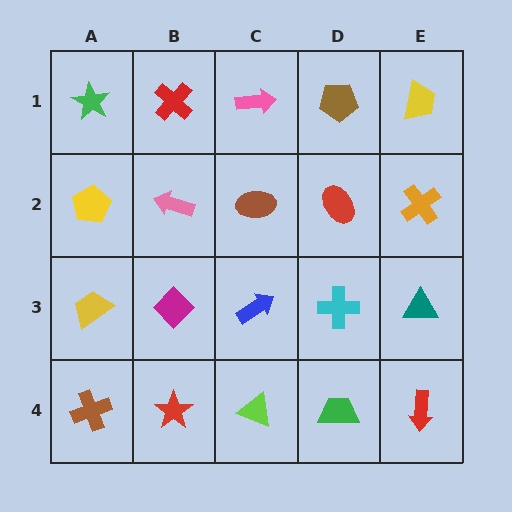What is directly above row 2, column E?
A yellow trapezoid.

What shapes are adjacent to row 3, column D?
A red ellipse (row 2, column D), a green trapezoid (row 4, column D), a blue arrow (row 3, column C), a teal triangle (row 3, column E).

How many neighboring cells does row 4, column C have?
3.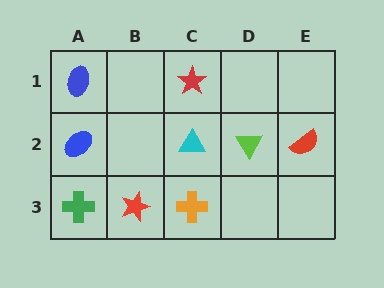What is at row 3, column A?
A green cross.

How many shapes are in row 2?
4 shapes.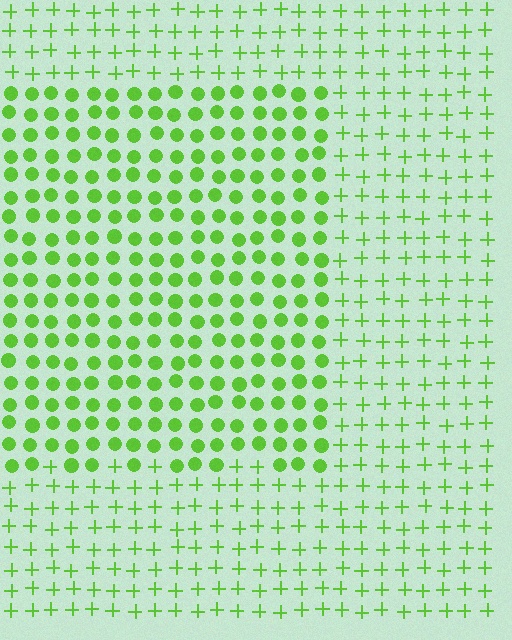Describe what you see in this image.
The image is filled with small lime elements arranged in a uniform grid. A rectangle-shaped region contains circles, while the surrounding area contains plus signs. The boundary is defined purely by the change in element shape.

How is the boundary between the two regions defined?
The boundary is defined by a change in element shape: circles inside vs. plus signs outside. All elements share the same color and spacing.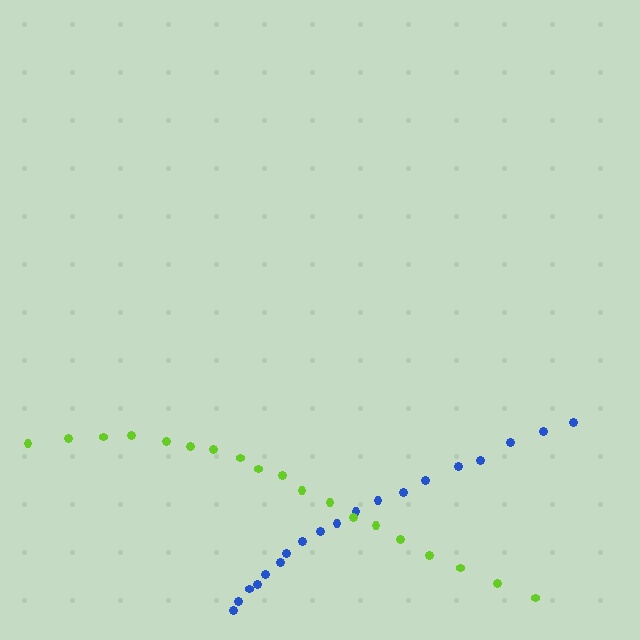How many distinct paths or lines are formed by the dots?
There are 2 distinct paths.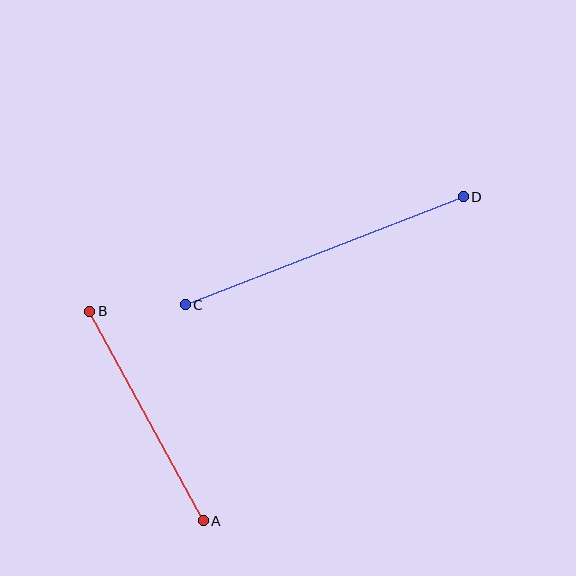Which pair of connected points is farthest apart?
Points C and D are farthest apart.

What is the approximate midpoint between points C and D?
The midpoint is at approximately (324, 251) pixels.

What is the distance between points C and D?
The distance is approximately 299 pixels.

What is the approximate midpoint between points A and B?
The midpoint is at approximately (146, 416) pixels.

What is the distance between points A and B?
The distance is approximately 238 pixels.